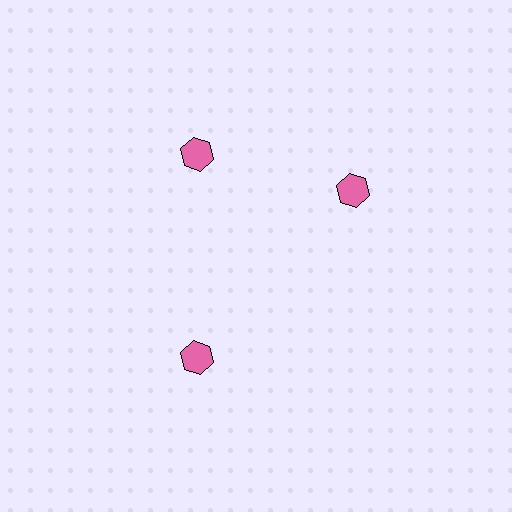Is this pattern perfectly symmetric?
No. The 3 pink hexagons are arranged in a ring, but one element near the 3 o'clock position is rotated out of alignment along the ring, breaking the 3-fold rotational symmetry.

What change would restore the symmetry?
The symmetry would be restored by rotating it back into even spacing with its neighbors so that all 3 hexagons sit at equal angles and equal distance from the center.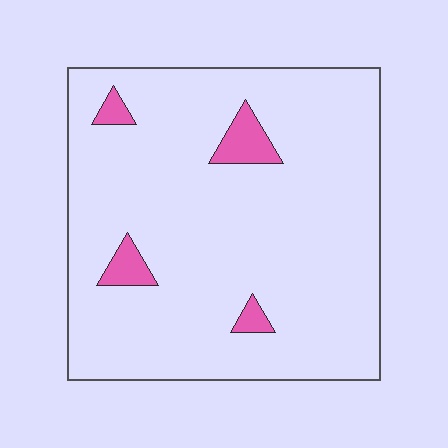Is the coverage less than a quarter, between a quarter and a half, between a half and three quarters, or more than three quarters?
Less than a quarter.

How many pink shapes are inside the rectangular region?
4.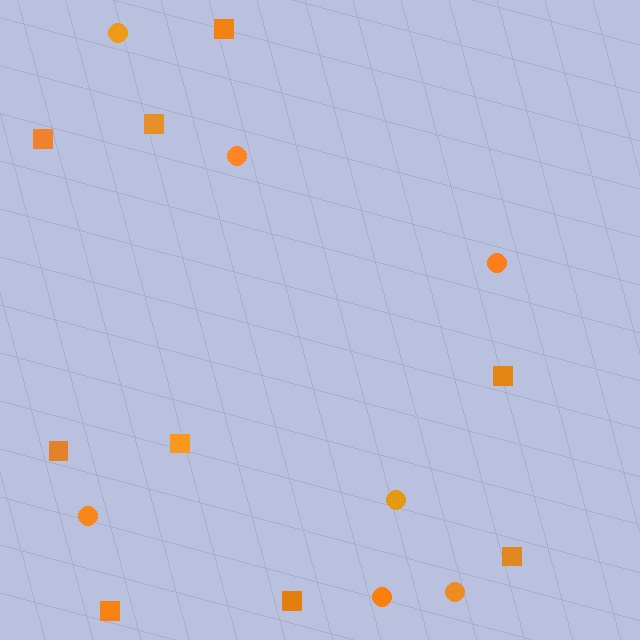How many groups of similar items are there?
There are 2 groups: one group of circles (7) and one group of squares (9).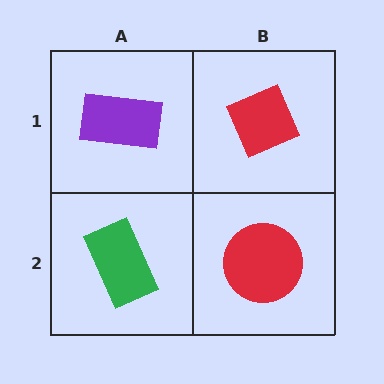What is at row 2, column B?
A red circle.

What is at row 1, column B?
A red diamond.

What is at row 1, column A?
A purple rectangle.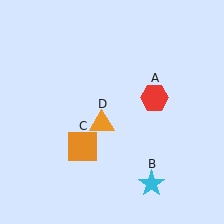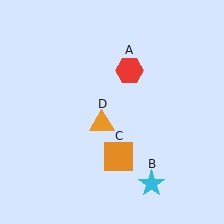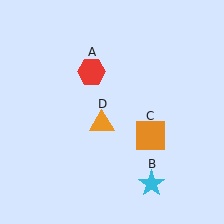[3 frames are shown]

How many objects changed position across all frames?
2 objects changed position: red hexagon (object A), orange square (object C).